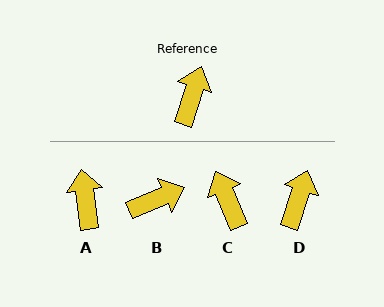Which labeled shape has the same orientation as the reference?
D.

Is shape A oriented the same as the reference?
No, it is off by about 25 degrees.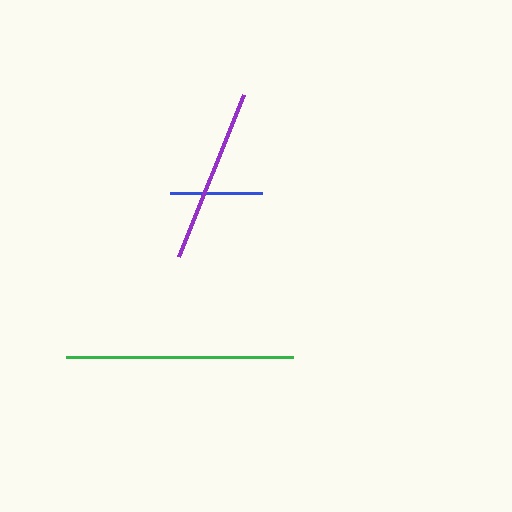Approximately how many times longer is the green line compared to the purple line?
The green line is approximately 1.3 times the length of the purple line.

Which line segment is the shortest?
The blue line is the shortest at approximately 92 pixels.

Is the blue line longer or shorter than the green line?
The green line is longer than the blue line.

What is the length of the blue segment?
The blue segment is approximately 92 pixels long.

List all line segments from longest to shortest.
From longest to shortest: green, purple, blue.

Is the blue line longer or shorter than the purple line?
The purple line is longer than the blue line.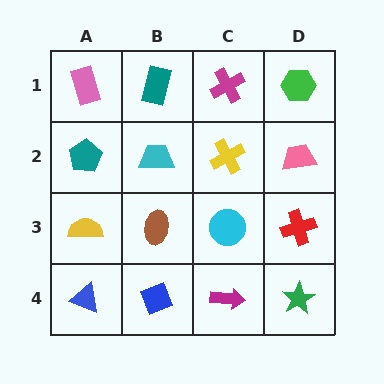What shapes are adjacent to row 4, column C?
A cyan circle (row 3, column C), a blue diamond (row 4, column B), a green star (row 4, column D).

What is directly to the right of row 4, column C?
A green star.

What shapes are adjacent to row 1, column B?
A cyan trapezoid (row 2, column B), a pink rectangle (row 1, column A), a magenta cross (row 1, column C).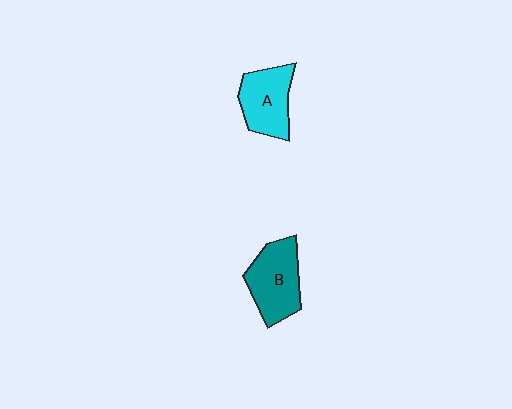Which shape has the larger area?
Shape B (teal).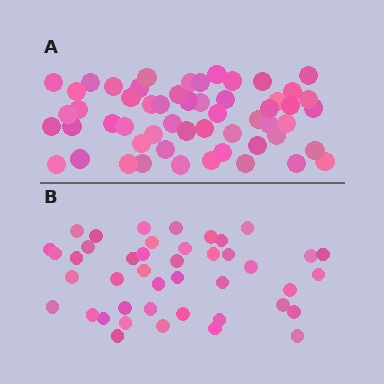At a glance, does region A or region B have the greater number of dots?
Region A (the top region) has more dots.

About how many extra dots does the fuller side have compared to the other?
Region A has roughly 12 or so more dots than region B.